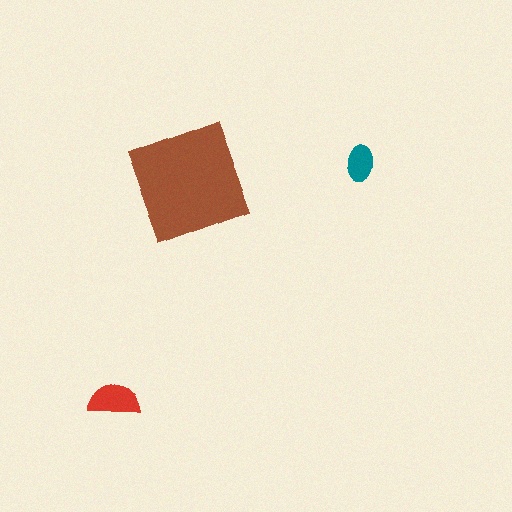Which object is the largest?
The brown square.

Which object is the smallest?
The teal ellipse.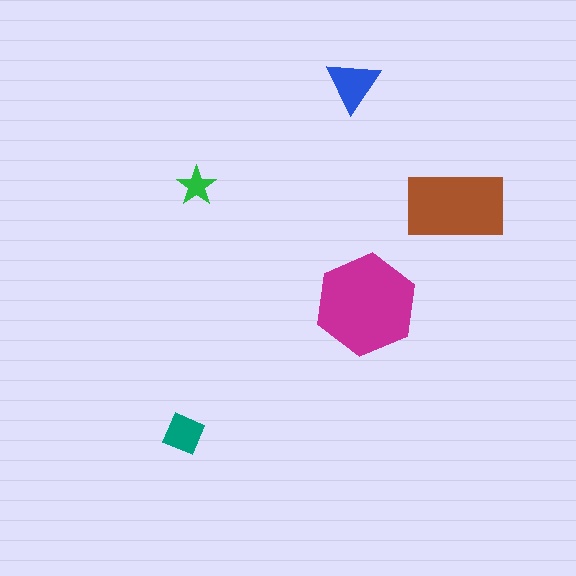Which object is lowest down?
The teal square is bottommost.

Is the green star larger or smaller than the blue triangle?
Smaller.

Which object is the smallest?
The green star.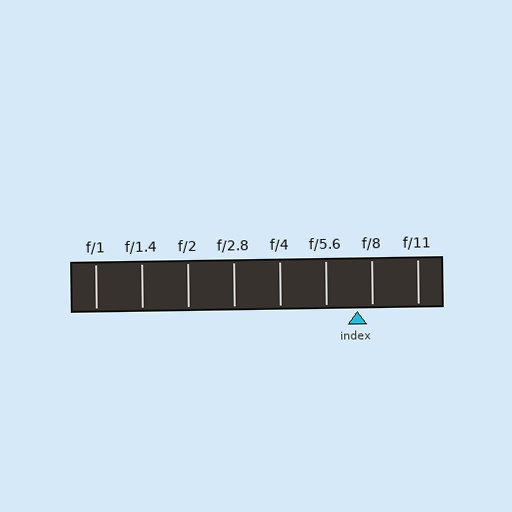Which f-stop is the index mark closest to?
The index mark is closest to f/8.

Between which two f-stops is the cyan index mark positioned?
The index mark is between f/5.6 and f/8.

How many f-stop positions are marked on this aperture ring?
There are 8 f-stop positions marked.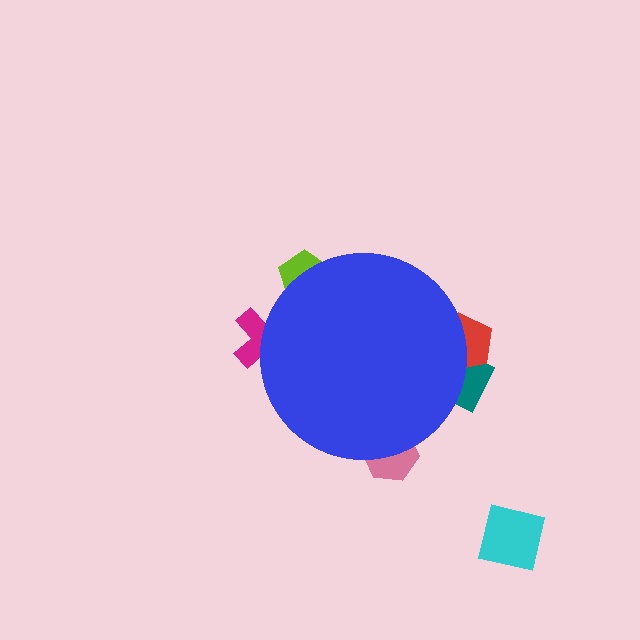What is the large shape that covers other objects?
A blue circle.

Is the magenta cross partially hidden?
Yes, the magenta cross is partially hidden behind the blue circle.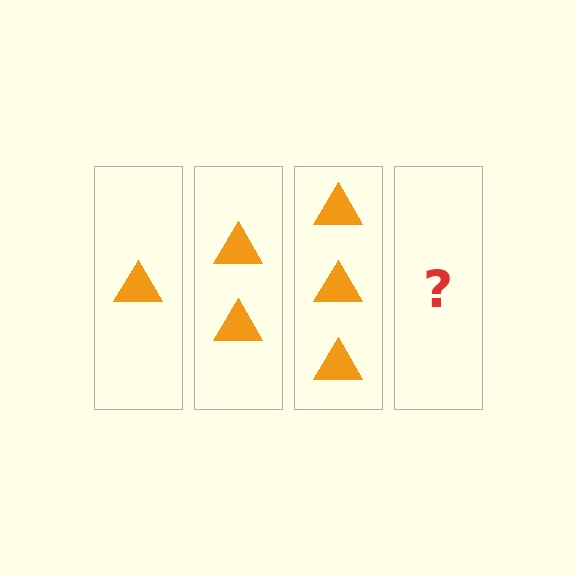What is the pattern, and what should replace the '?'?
The pattern is that each step adds one more triangle. The '?' should be 4 triangles.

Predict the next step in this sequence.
The next step is 4 triangles.